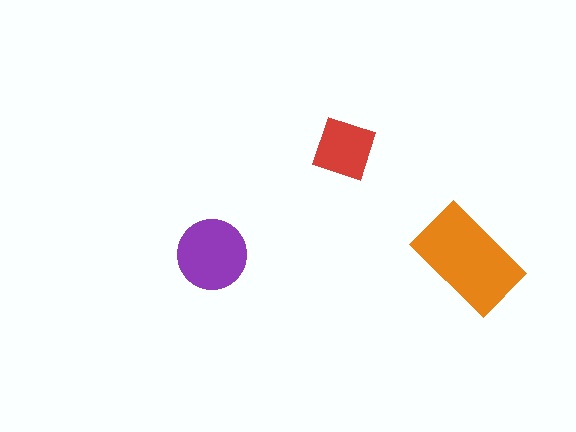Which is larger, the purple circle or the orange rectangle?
The orange rectangle.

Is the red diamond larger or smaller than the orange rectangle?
Smaller.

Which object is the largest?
The orange rectangle.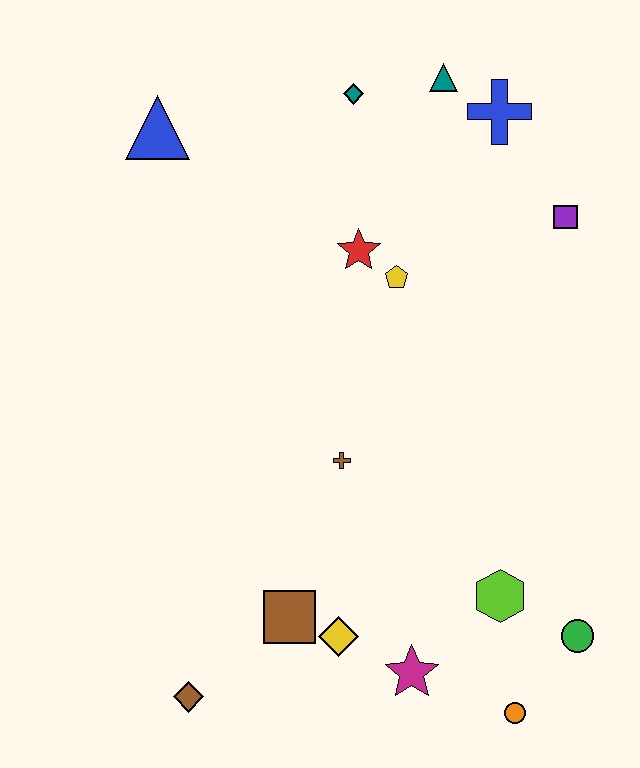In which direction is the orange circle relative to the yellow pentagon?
The orange circle is below the yellow pentagon.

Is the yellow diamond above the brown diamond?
Yes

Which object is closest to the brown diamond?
The brown square is closest to the brown diamond.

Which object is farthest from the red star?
The orange circle is farthest from the red star.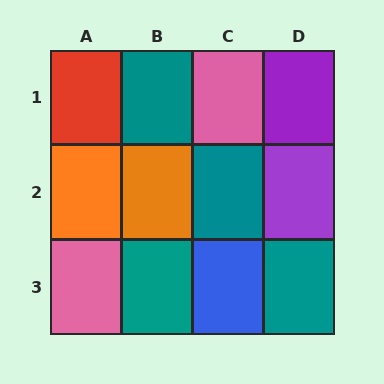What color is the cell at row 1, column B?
Teal.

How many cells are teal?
4 cells are teal.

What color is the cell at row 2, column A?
Orange.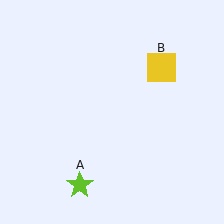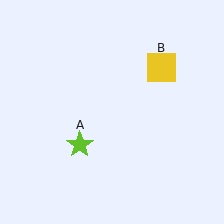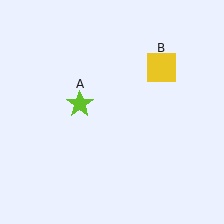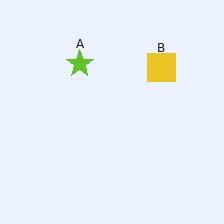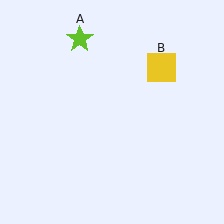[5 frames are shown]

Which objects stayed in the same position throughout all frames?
Yellow square (object B) remained stationary.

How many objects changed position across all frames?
1 object changed position: lime star (object A).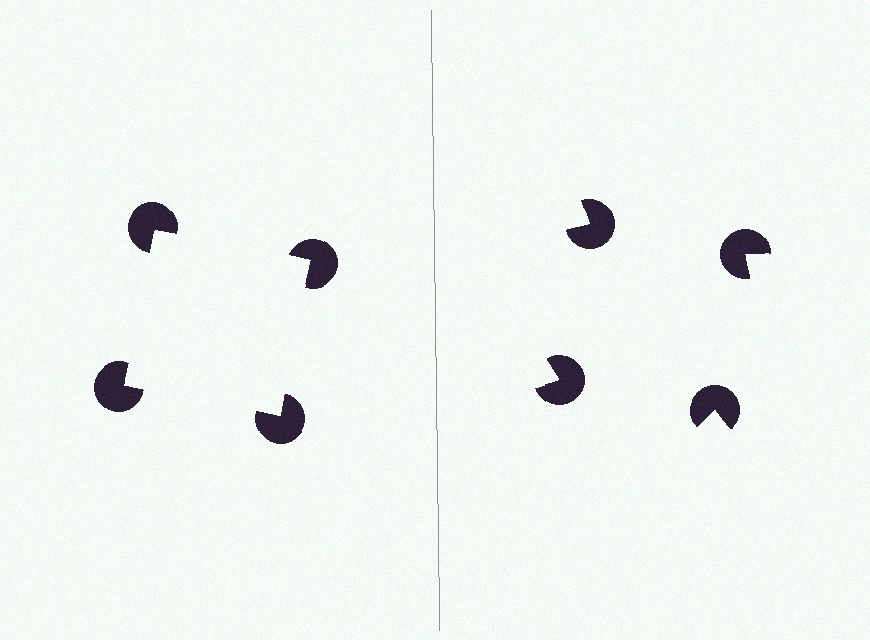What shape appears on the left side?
An illusory square.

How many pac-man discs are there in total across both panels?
8 — 4 on each side.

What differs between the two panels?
The pac-man discs are positioned identically on both sides; only the wedge orientations differ. On the left they align to a square; on the right they are misaligned.